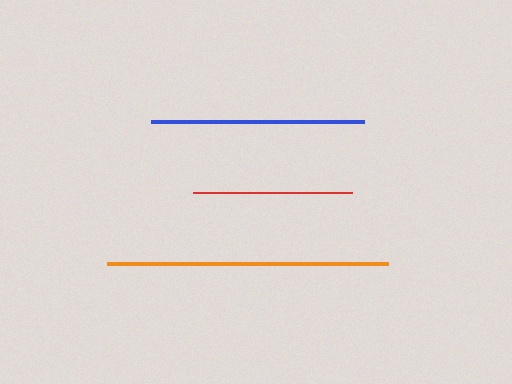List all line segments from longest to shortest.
From longest to shortest: orange, blue, red.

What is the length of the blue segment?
The blue segment is approximately 213 pixels long.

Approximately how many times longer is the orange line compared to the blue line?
The orange line is approximately 1.3 times the length of the blue line.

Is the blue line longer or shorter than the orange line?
The orange line is longer than the blue line.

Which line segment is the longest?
The orange line is the longest at approximately 281 pixels.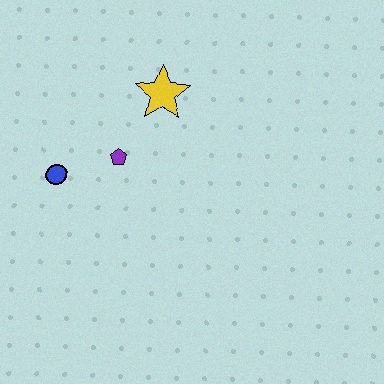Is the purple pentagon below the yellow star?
Yes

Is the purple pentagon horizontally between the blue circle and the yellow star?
Yes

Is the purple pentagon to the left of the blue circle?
No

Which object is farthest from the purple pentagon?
The yellow star is farthest from the purple pentagon.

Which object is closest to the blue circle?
The purple pentagon is closest to the blue circle.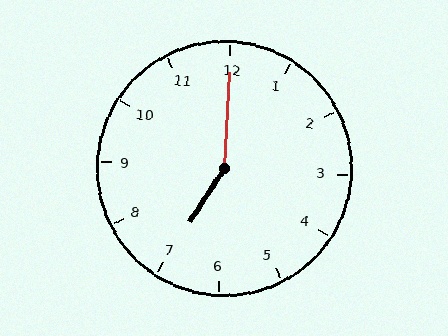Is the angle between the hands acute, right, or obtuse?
It is obtuse.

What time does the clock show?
7:00.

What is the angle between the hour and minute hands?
Approximately 150 degrees.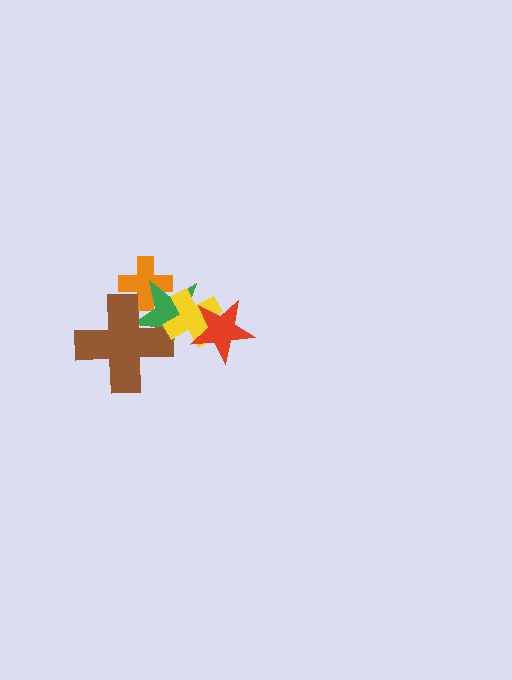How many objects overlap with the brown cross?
2 objects overlap with the brown cross.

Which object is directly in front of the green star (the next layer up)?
The brown cross is directly in front of the green star.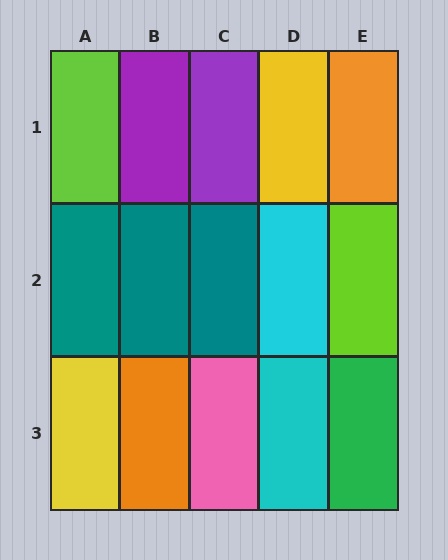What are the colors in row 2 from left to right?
Teal, teal, teal, cyan, lime.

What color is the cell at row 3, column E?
Green.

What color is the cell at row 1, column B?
Purple.